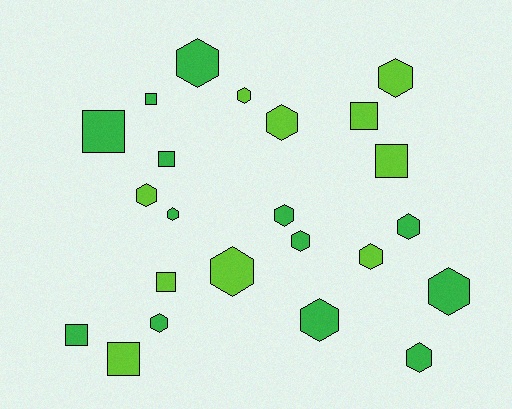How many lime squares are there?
There are 4 lime squares.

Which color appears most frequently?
Green, with 13 objects.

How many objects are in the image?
There are 23 objects.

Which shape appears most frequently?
Hexagon, with 15 objects.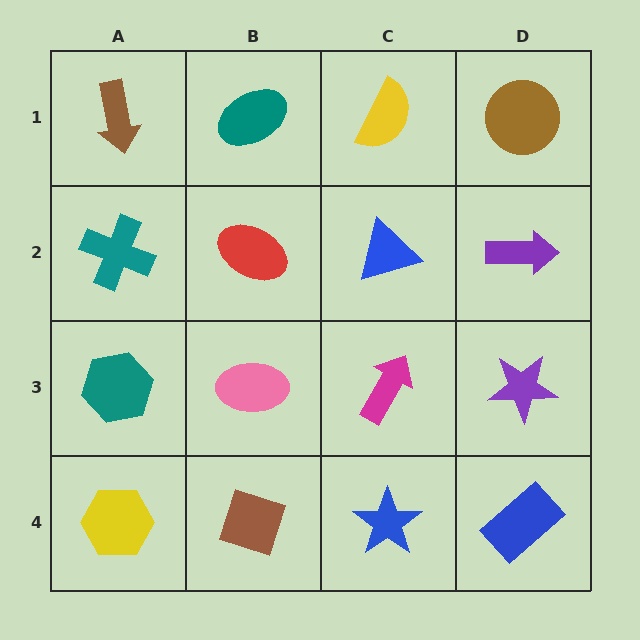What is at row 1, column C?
A yellow semicircle.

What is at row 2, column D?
A purple arrow.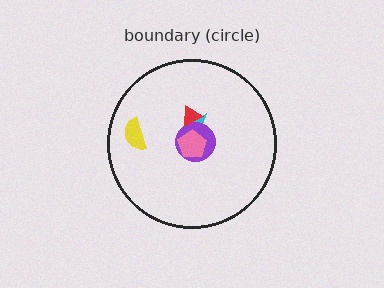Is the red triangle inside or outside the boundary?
Inside.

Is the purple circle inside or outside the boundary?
Inside.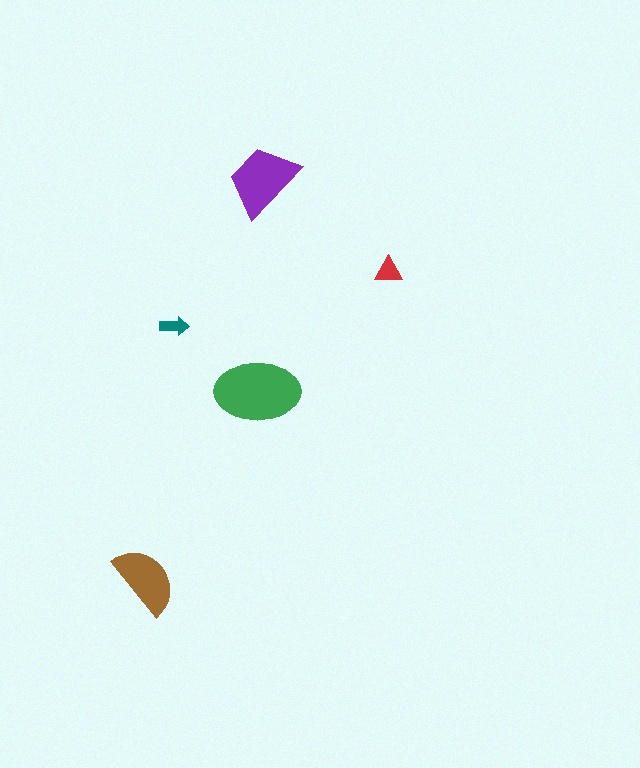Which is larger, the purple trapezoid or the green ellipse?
The green ellipse.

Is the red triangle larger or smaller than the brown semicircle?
Smaller.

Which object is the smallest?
The teal arrow.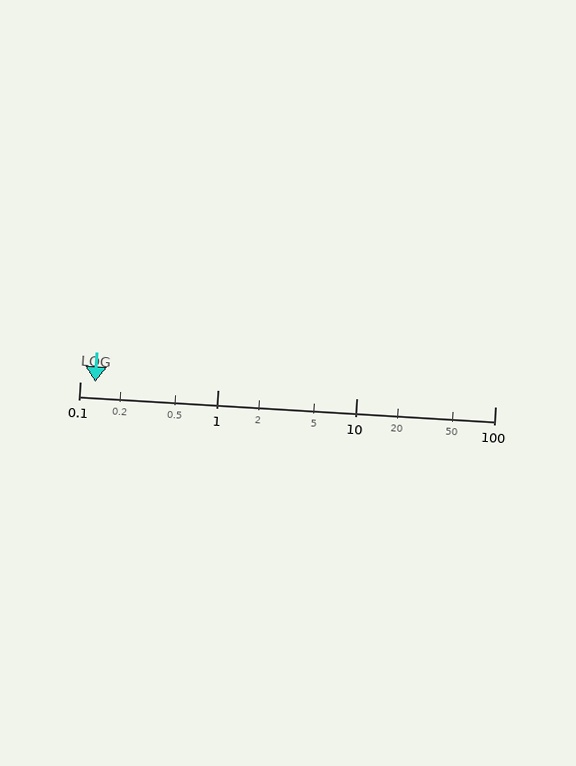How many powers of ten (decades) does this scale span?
The scale spans 3 decades, from 0.1 to 100.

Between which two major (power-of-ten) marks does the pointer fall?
The pointer is between 0.1 and 1.